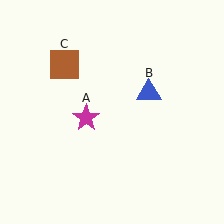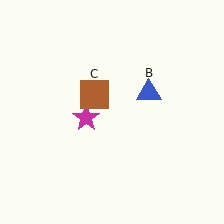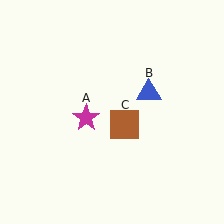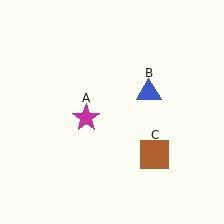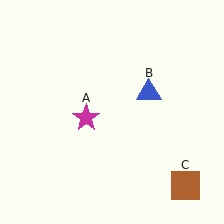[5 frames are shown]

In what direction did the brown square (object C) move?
The brown square (object C) moved down and to the right.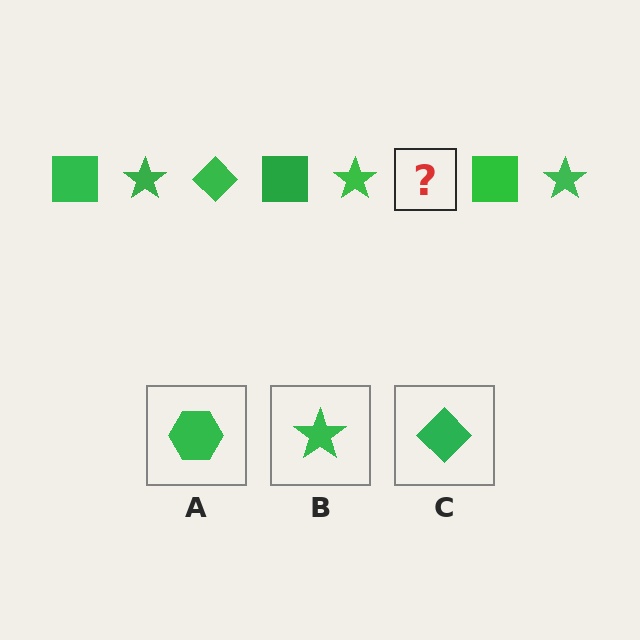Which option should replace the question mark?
Option C.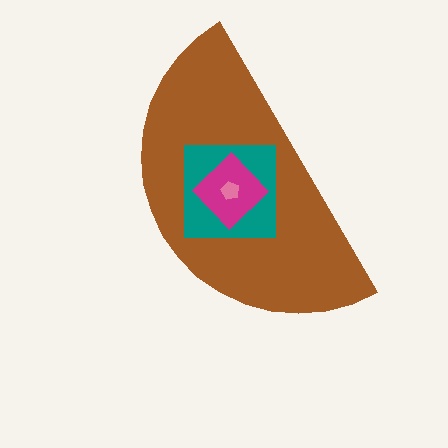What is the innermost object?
The pink pentagon.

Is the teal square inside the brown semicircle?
Yes.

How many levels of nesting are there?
4.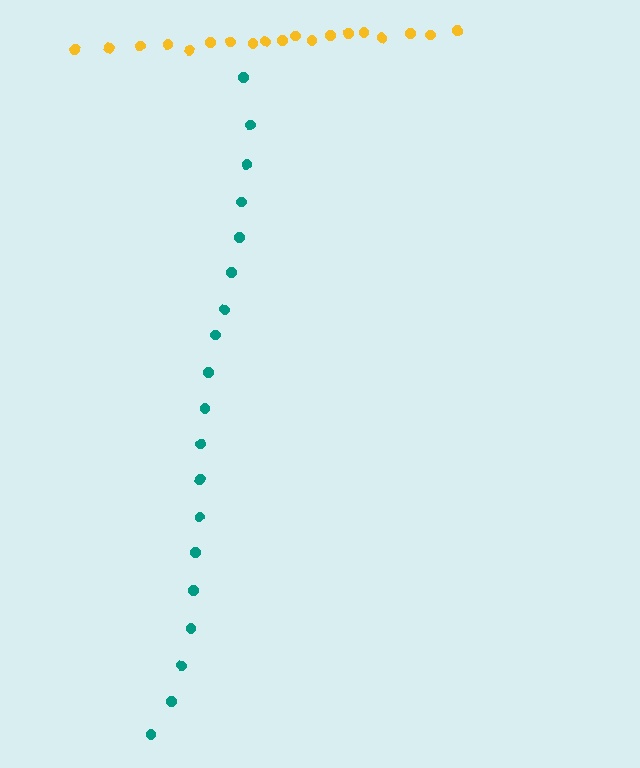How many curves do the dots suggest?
There are 2 distinct paths.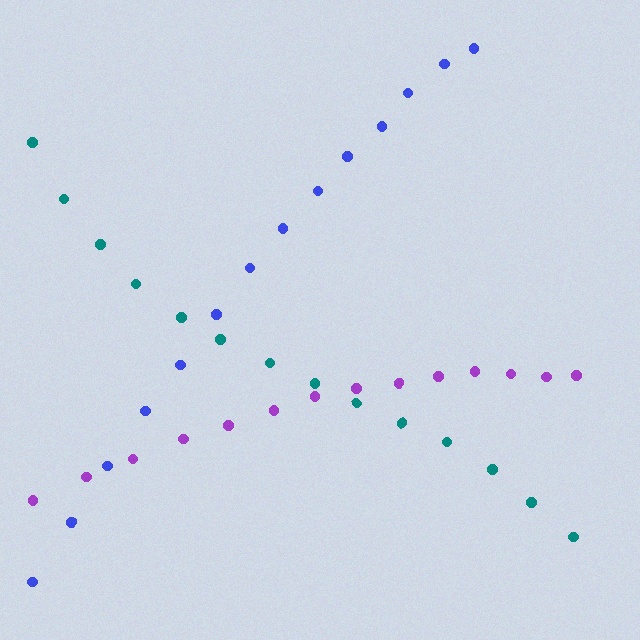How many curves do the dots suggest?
There are 3 distinct paths.